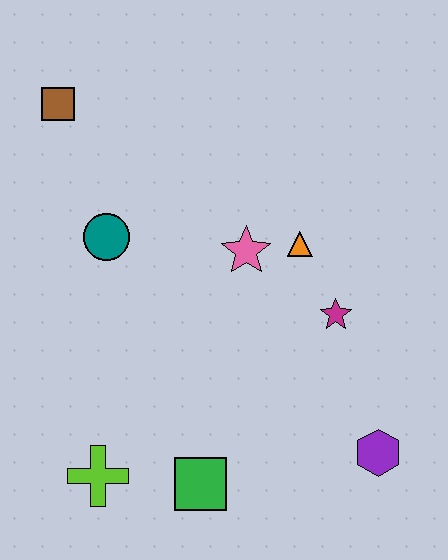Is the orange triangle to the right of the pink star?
Yes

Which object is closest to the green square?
The lime cross is closest to the green square.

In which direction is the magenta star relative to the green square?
The magenta star is above the green square.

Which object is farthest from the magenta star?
The brown square is farthest from the magenta star.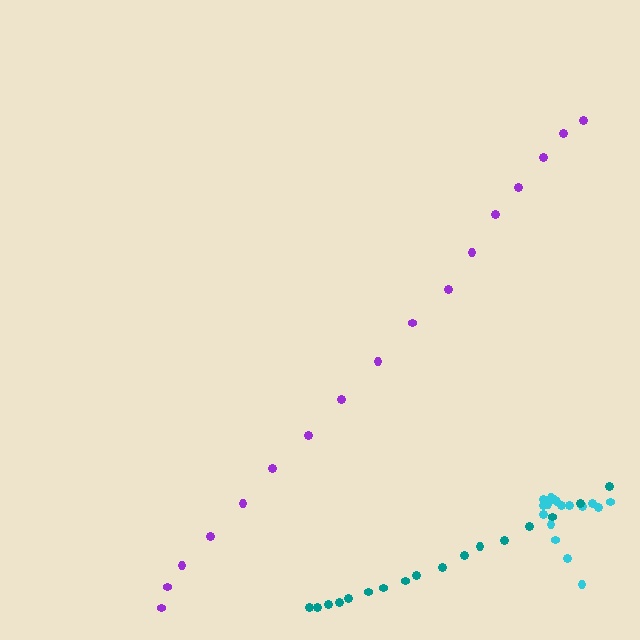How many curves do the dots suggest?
There are 3 distinct paths.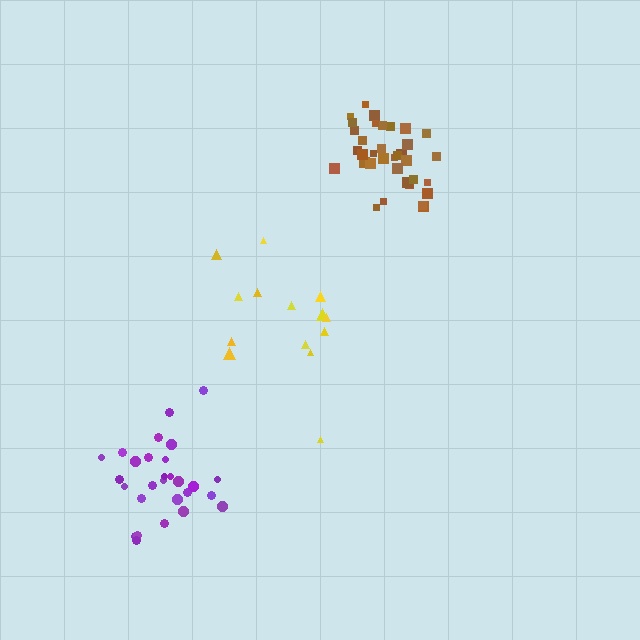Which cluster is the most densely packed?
Brown.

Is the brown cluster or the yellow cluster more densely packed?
Brown.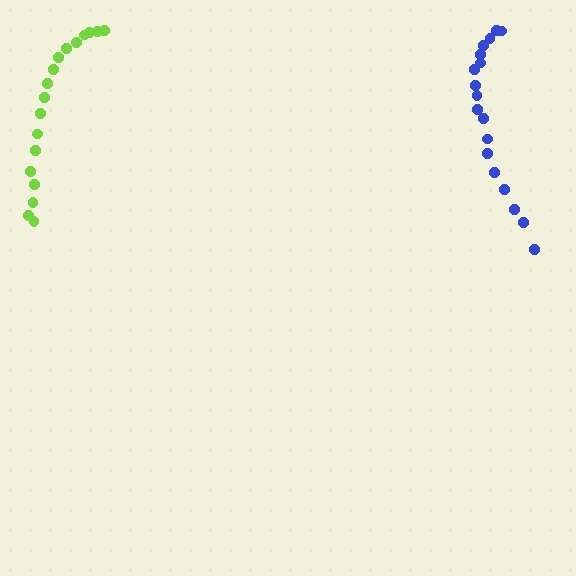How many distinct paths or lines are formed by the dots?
There are 2 distinct paths.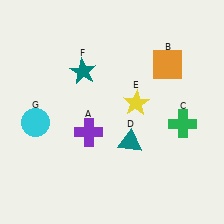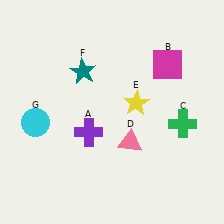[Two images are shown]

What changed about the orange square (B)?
In Image 1, B is orange. In Image 2, it changed to magenta.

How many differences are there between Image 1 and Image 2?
There are 2 differences between the two images.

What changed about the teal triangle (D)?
In Image 1, D is teal. In Image 2, it changed to pink.